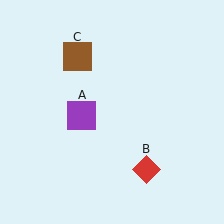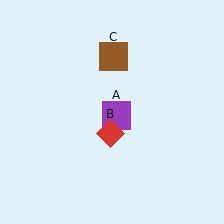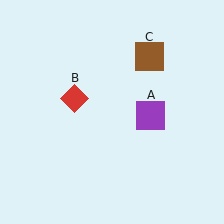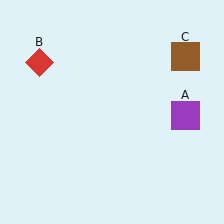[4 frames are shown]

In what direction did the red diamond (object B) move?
The red diamond (object B) moved up and to the left.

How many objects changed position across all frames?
3 objects changed position: purple square (object A), red diamond (object B), brown square (object C).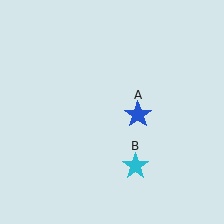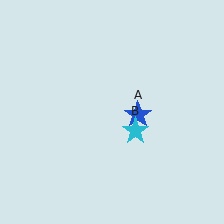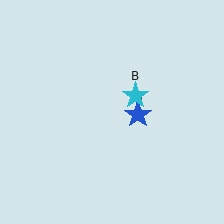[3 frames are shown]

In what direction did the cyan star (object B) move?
The cyan star (object B) moved up.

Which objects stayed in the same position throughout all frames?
Blue star (object A) remained stationary.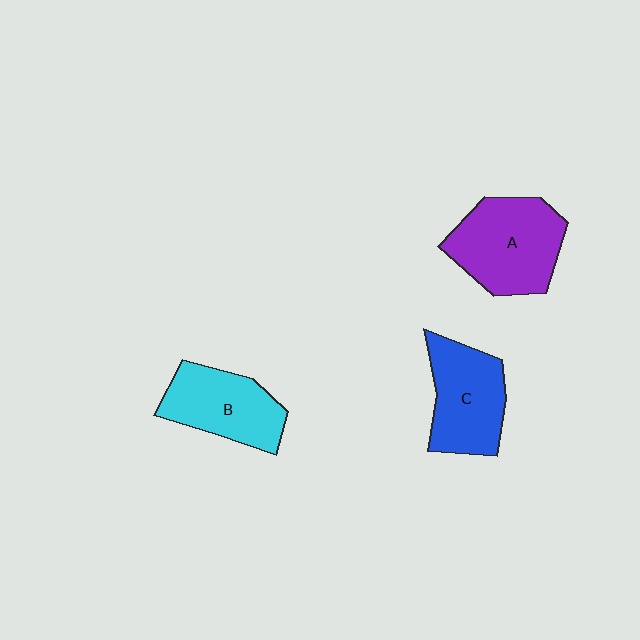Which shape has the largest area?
Shape A (purple).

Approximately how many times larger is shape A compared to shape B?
Approximately 1.2 times.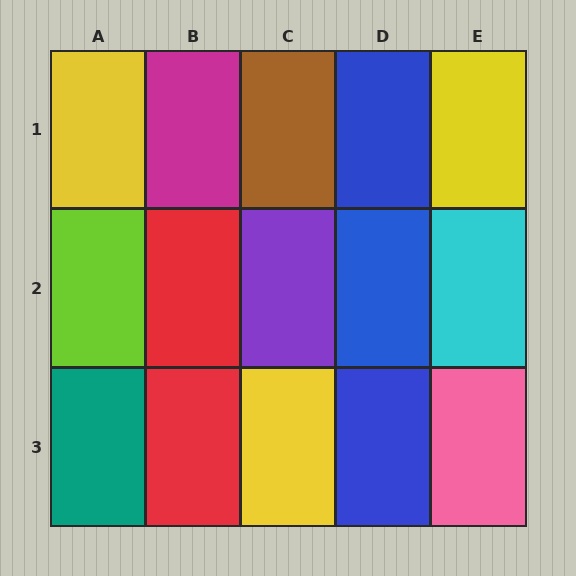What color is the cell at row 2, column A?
Lime.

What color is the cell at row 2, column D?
Blue.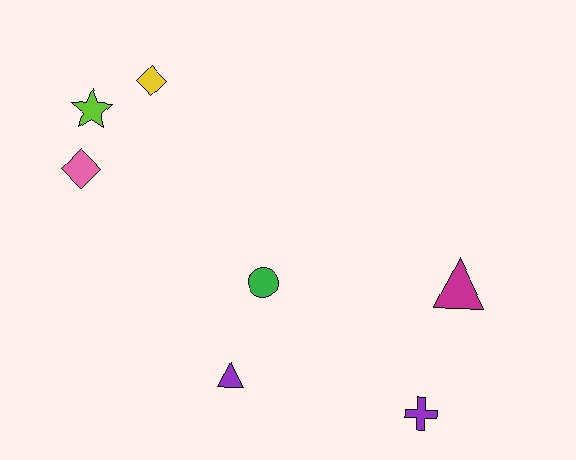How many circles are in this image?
There is 1 circle.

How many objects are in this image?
There are 7 objects.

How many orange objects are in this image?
There are no orange objects.